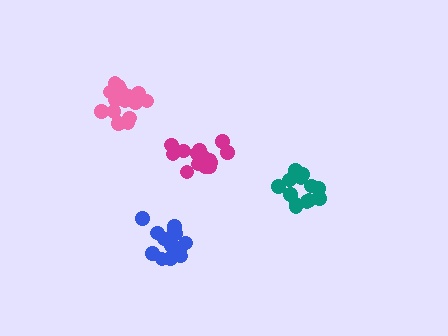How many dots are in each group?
Group 1: 17 dots, Group 2: 17 dots, Group 3: 14 dots, Group 4: 14 dots (62 total).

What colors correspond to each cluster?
The clusters are colored: magenta, pink, teal, blue.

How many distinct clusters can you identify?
There are 4 distinct clusters.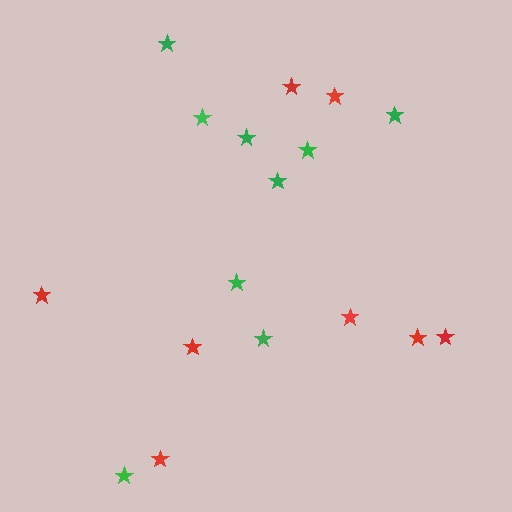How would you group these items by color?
There are 2 groups: one group of red stars (8) and one group of green stars (9).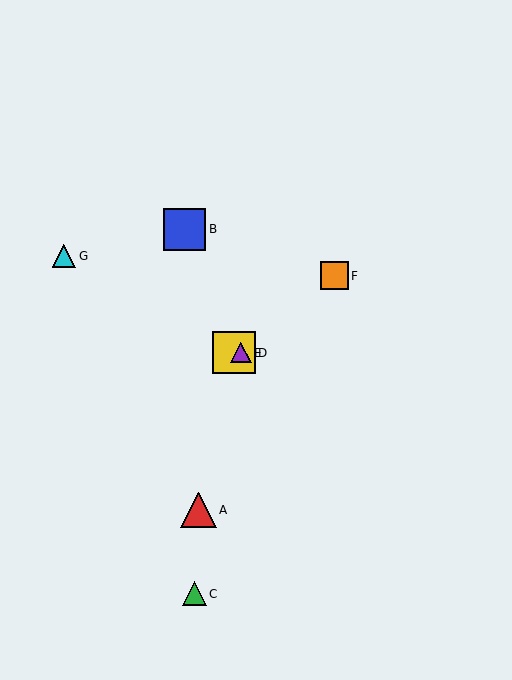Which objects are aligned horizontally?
Objects D, E are aligned horizontally.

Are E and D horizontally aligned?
Yes, both are at y≈353.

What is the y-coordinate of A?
Object A is at y≈510.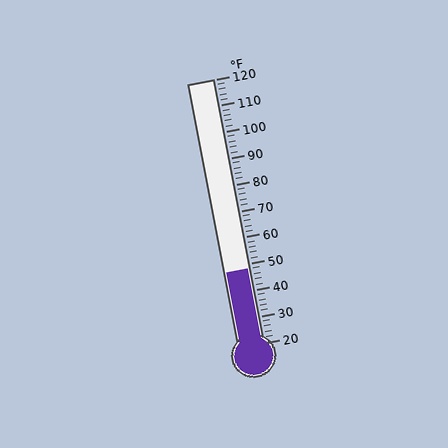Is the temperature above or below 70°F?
The temperature is below 70°F.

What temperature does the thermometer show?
The thermometer shows approximately 48°F.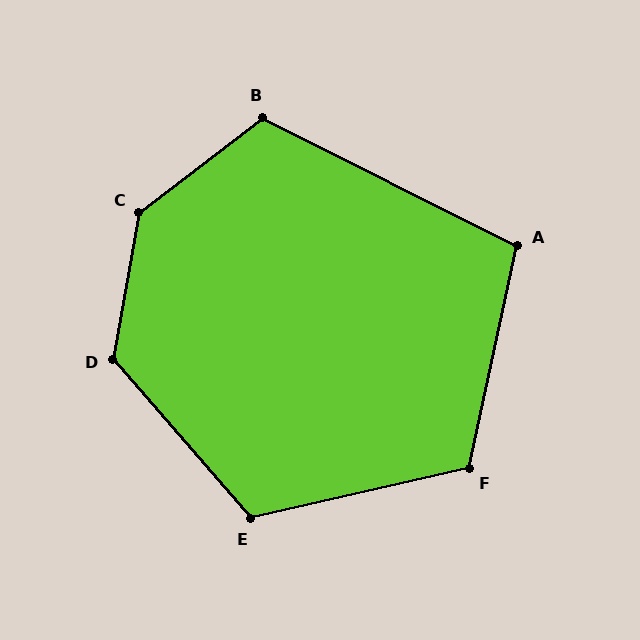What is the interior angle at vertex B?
Approximately 116 degrees (obtuse).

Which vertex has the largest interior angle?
C, at approximately 138 degrees.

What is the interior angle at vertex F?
Approximately 115 degrees (obtuse).